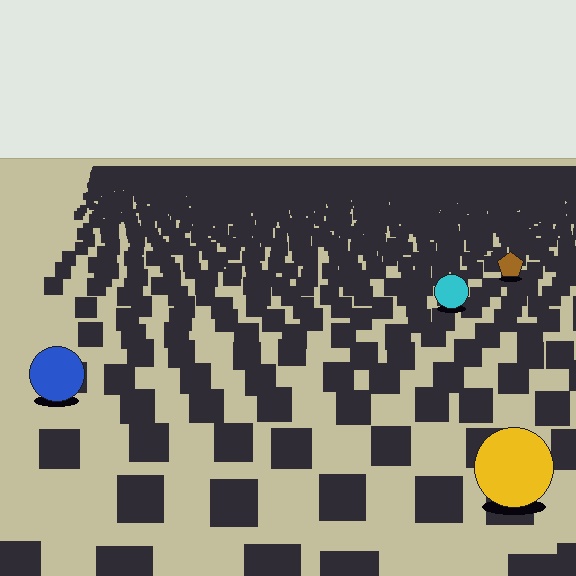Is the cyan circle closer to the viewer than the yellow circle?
No. The yellow circle is closer — you can tell from the texture gradient: the ground texture is coarser near it.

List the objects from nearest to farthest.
From nearest to farthest: the yellow circle, the blue circle, the cyan circle, the brown pentagon.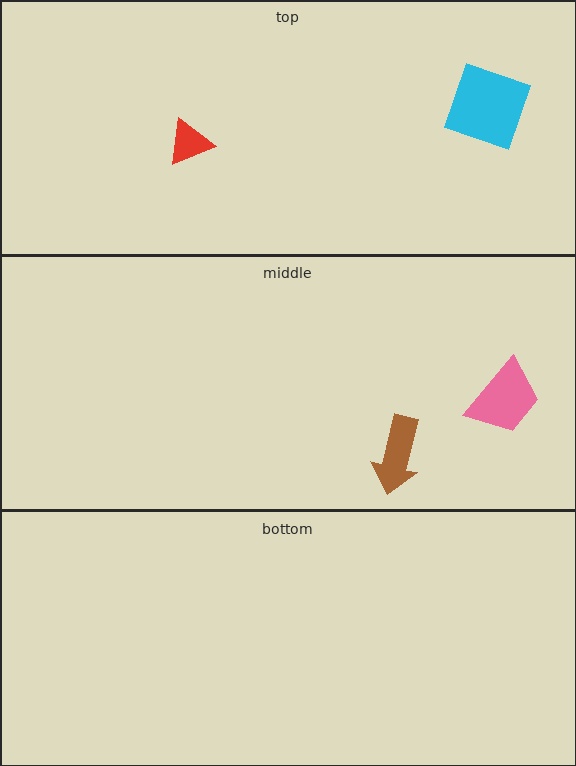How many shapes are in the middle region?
2.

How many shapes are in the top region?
2.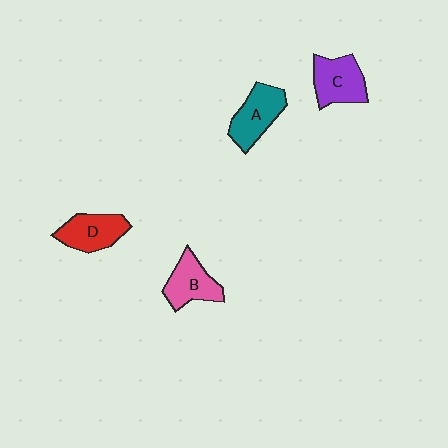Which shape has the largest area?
Shape A (teal).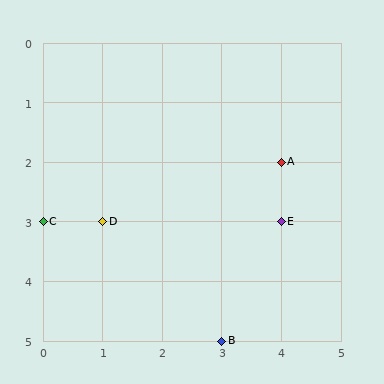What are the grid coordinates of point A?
Point A is at grid coordinates (4, 2).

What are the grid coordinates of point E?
Point E is at grid coordinates (4, 3).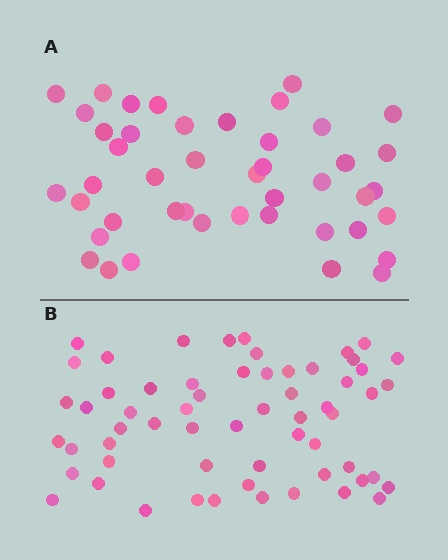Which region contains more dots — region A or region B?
Region B (the bottom region) has more dots.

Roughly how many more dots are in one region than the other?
Region B has approximately 15 more dots than region A.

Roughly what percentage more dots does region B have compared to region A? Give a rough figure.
About 35% more.